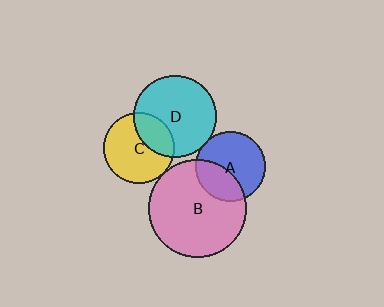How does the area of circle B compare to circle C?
Approximately 1.9 times.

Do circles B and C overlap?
Yes.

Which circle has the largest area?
Circle B (pink).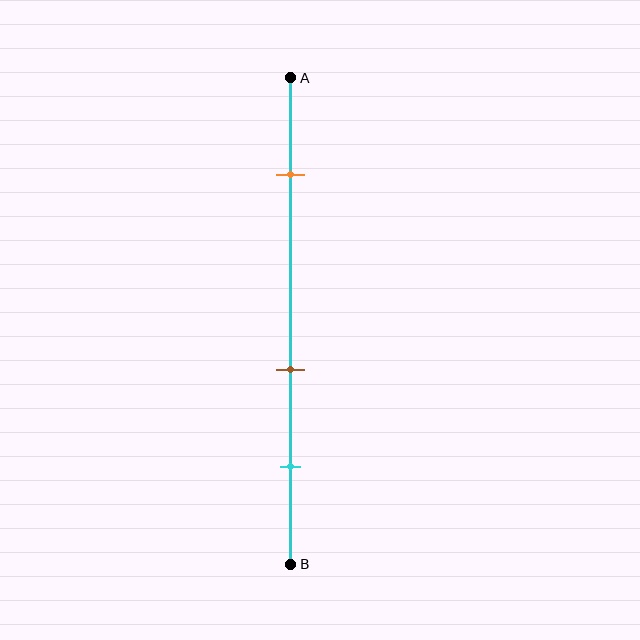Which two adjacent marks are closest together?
The brown and cyan marks are the closest adjacent pair.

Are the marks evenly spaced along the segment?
No, the marks are not evenly spaced.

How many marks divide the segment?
There are 3 marks dividing the segment.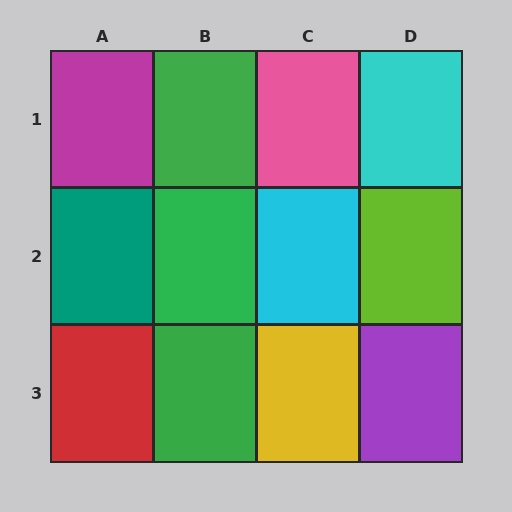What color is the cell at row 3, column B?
Green.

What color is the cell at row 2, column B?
Green.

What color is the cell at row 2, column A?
Teal.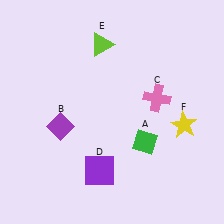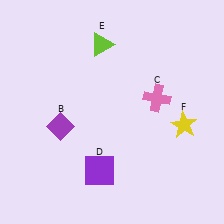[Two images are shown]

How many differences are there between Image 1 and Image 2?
There is 1 difference between the two images.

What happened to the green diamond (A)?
The green diamond (A) was removed in Image 2. It was in the bottom-right area of Image 1.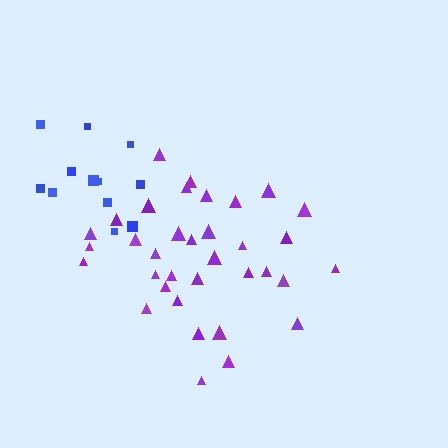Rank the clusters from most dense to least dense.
purple, blue.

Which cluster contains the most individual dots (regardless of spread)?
Purple (35).